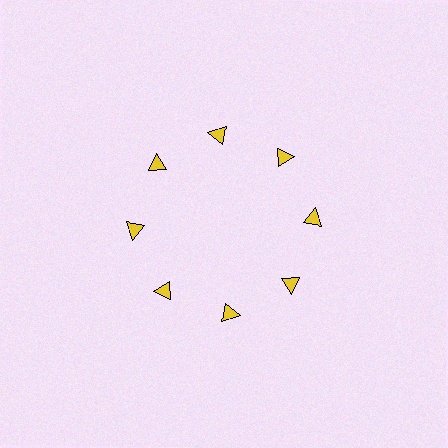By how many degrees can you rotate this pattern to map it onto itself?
The pattern maps onto itself every 45 degrees of rotation.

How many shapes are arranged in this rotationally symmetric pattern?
There are 8 shapes, arranged in 8 groups of 1.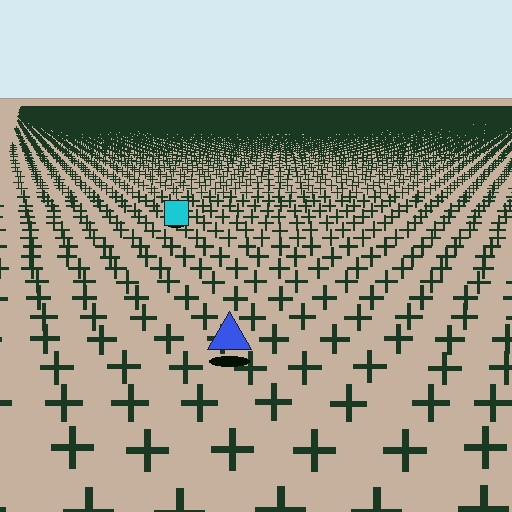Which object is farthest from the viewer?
The cyan square is farthest from the viewer. It appears smaller and the ground texture around it is denser.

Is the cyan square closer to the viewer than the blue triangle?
No. The blue triangle is closer — you can tell from the texture gradient: the ground texture is coarser near it.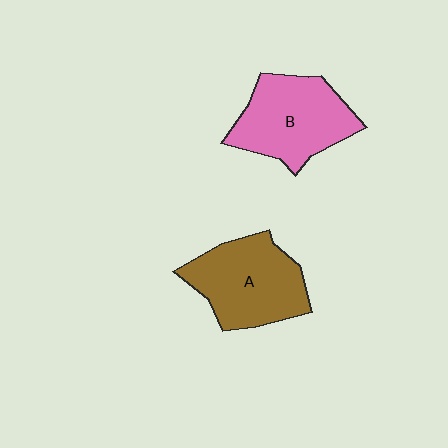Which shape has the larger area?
Shape A (brown).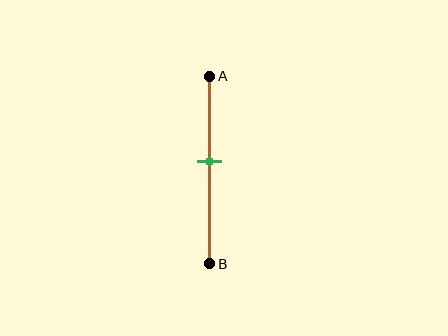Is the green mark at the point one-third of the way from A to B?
No, the mark is at about 45% from A, not at the 33% one-third point.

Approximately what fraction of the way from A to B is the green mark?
The green mark is approximately 45% of the way from A to B.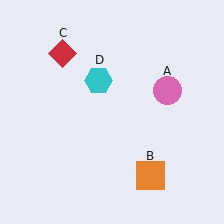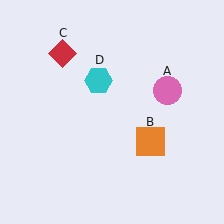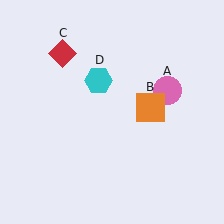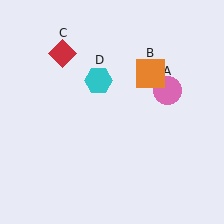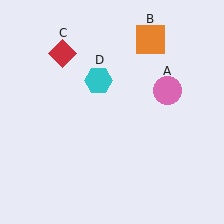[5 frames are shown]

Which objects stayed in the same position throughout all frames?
Pink circle (object A) and red diamond (object C) and cyan hexagon (object D) remained stationary.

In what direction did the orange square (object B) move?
The orange square (object B) moved up.